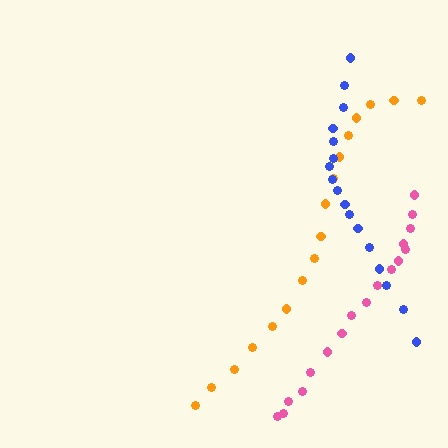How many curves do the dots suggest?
There are 3 distinct paths.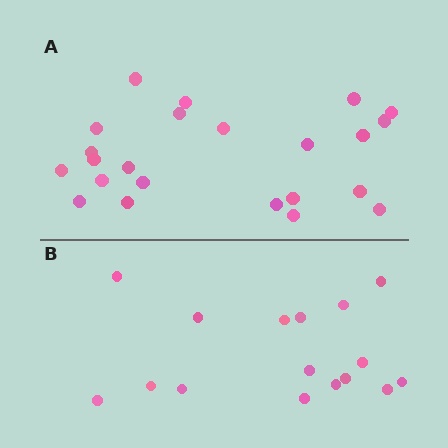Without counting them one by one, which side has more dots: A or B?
Region A (the top region) has more dots.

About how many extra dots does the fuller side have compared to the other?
Region A has roughly 8 or so more dots than region B.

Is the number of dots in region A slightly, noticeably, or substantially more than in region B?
Region A has noticeably more, but not dramatically so. The ratio is roughly 1.4 to 1.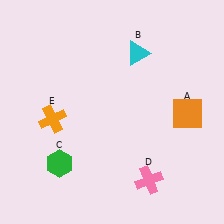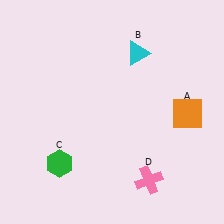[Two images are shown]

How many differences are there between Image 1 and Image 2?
There is 1 difference between the two images.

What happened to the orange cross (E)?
The orange cross (E) was removed in Image 2. It was in the bottom-left area of Image 1.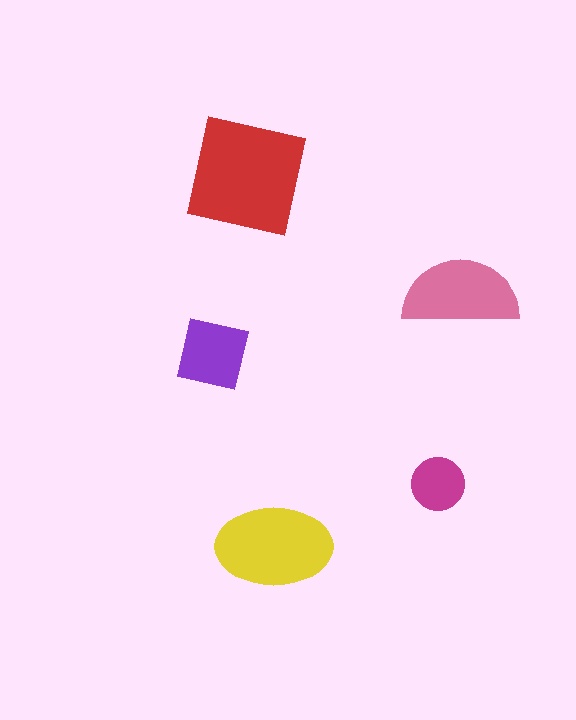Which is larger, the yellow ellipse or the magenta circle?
The yellow ellipse.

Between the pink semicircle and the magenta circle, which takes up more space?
The pink semicircle.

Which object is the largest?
The red square.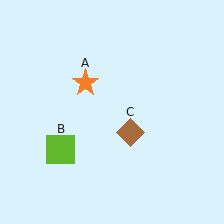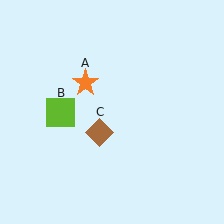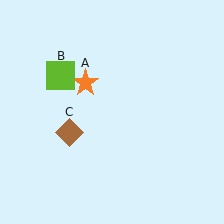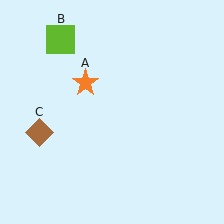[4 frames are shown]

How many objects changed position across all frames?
2 objects changed position: lime square (object B), brown diamond (object C).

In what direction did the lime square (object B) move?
The lime square (object B) moved up.